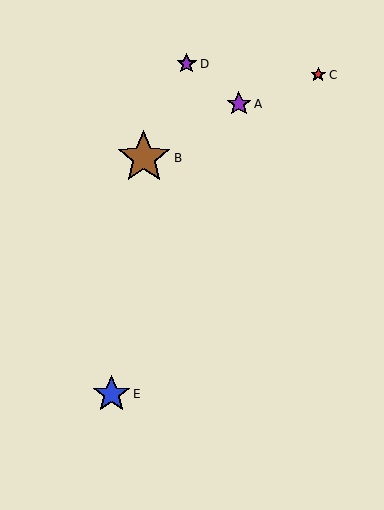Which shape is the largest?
The brown star (labeled B) is the largest.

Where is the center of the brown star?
The center of the brown star is at (144, 158).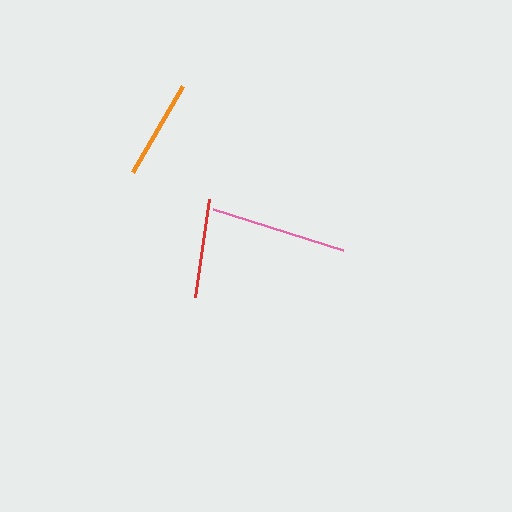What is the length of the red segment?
The red segment is approximately 99 pixels long.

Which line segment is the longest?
The pink line is the longest at approximately 136 pixels.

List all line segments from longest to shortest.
From longest to shortest: pink, orange, red.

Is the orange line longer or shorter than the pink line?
The pink line is longer than the orange line.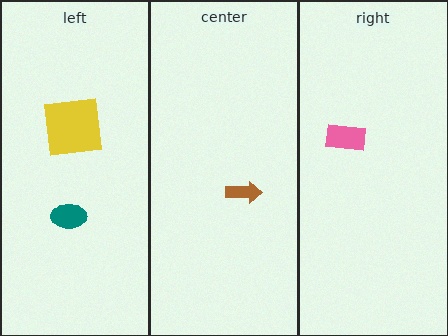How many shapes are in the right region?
1.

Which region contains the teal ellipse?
The left region.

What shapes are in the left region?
The teal ellipse, the yellow square.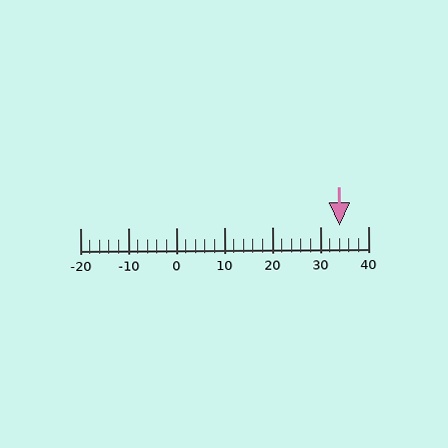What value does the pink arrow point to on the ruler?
The pink arrow points to approximately 34.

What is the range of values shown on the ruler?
The ruler shows values from -20 to 40.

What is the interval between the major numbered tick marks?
The major tick marks are spaced 10 units apart.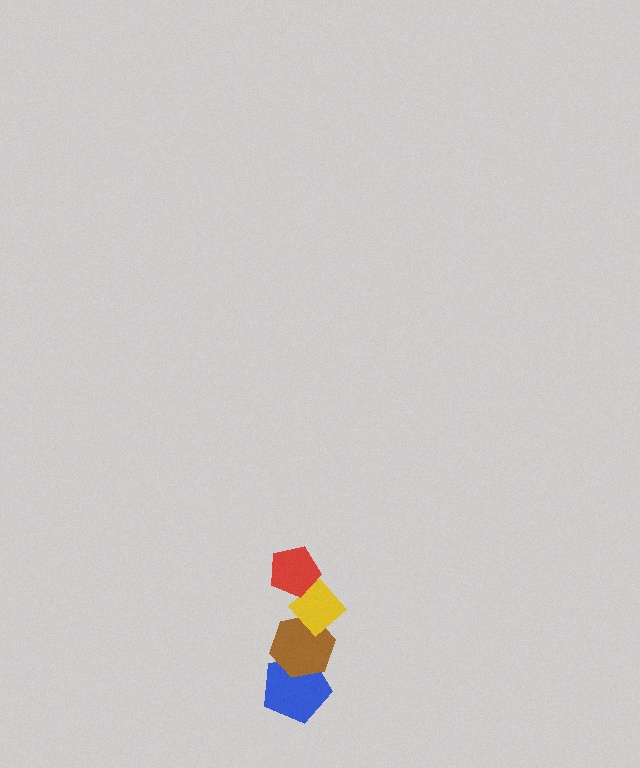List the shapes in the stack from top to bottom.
From top to bottom: the red pentagon, the yellow diamond, the brown hexagon, the blue pentagon.